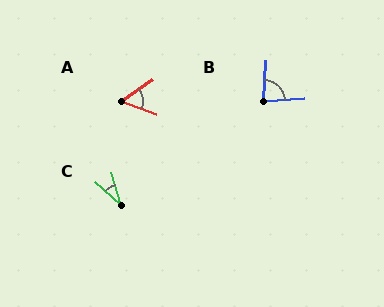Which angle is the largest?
B, at approximately 81 degrees.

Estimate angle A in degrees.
Approximately 55 degrees.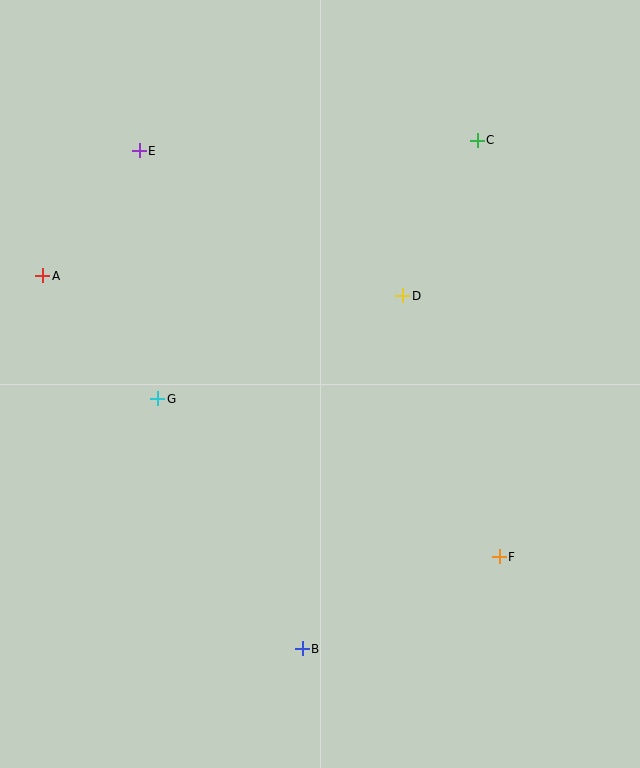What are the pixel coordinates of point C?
Point C is at (477, 140).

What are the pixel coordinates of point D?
Point D is at (403, 296).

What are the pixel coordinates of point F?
Point F is at (499, 557).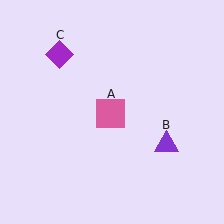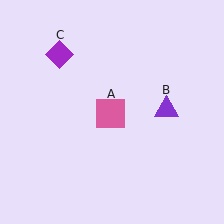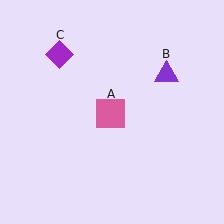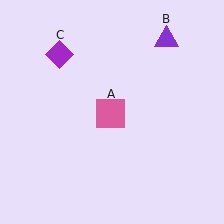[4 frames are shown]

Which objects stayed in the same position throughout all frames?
Pink square (object A) and purple diamond (object C) remained stationary.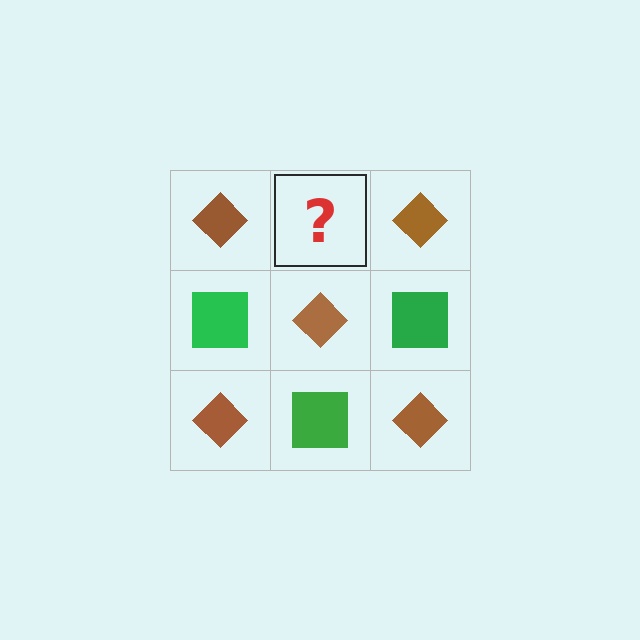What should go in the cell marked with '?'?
The missing cell should contain a green square.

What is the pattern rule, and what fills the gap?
The rule is that it alternates brown diamond and green square in a checkerboard pattern. The gap should be filled with a green square.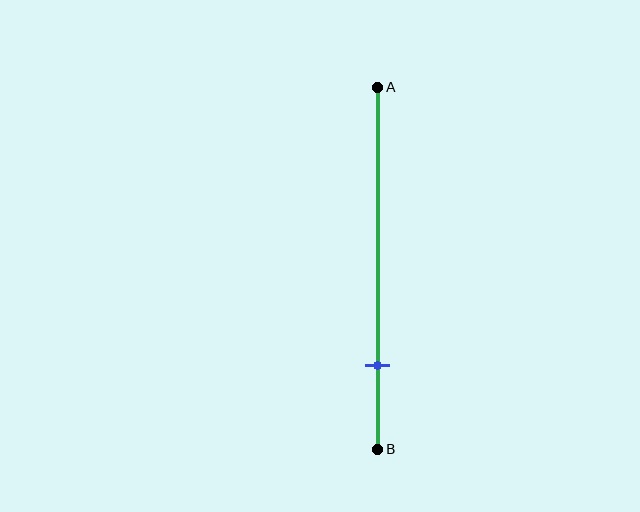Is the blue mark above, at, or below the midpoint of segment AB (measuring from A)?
The blue mark is below the midpoint of segment AB.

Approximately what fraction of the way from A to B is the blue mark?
The blue mark is approximately 75% of the way from A to B.